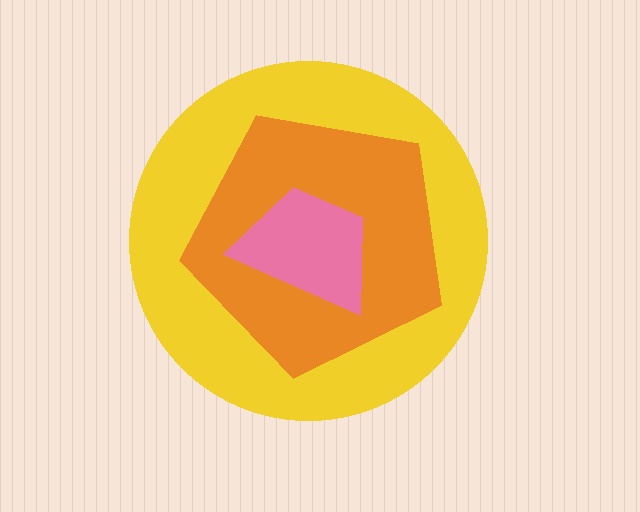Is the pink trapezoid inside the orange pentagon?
Yes.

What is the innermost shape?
The pink trapezoid.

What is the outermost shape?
The yellow circle.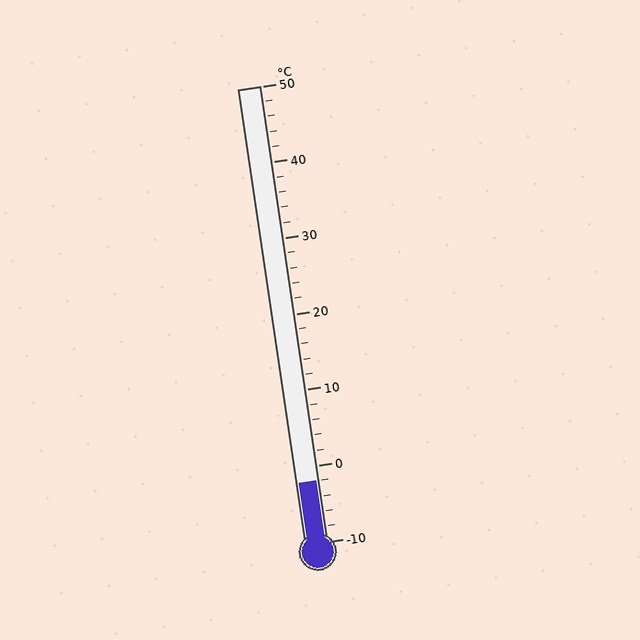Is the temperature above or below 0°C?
The temperature is below 0°C.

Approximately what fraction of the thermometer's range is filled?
The thermometer is filled to approximately 15% of its range.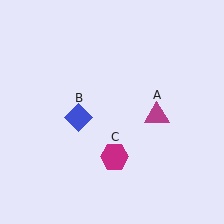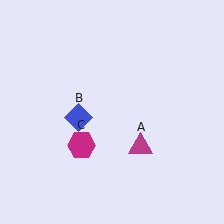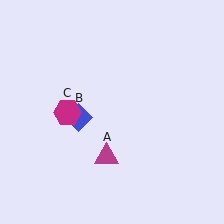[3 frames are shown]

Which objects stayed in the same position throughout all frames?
Blue diamond (object B) remained stationary.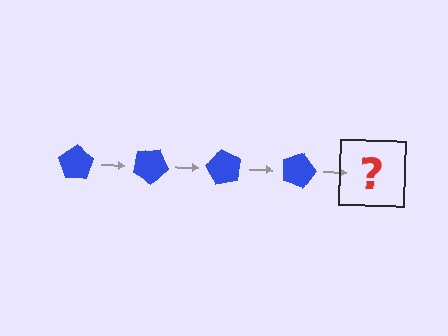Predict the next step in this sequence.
The next step is a blue pentagon rotated 120 degrees.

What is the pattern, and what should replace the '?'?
The pattern is that the pentagon rotates 30 degrees each step. The '?' should be a blue pentagon rotated 120 degrees.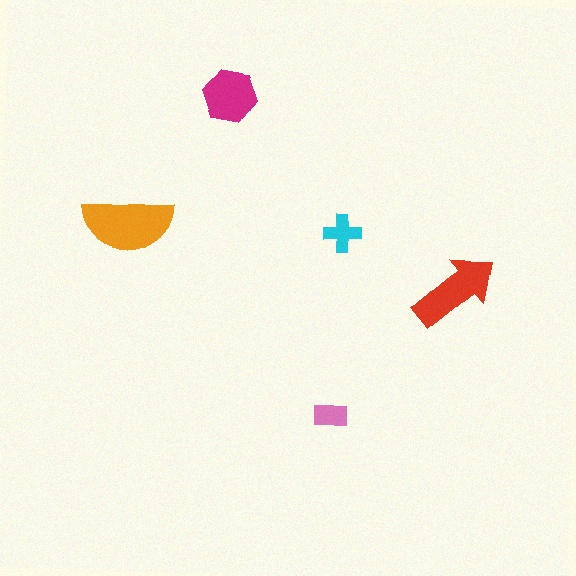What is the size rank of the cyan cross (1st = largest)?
4th.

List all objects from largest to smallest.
The orange semicircle, the red arrow, the magenta hexagon, the cyan cross, the pink rectangle.